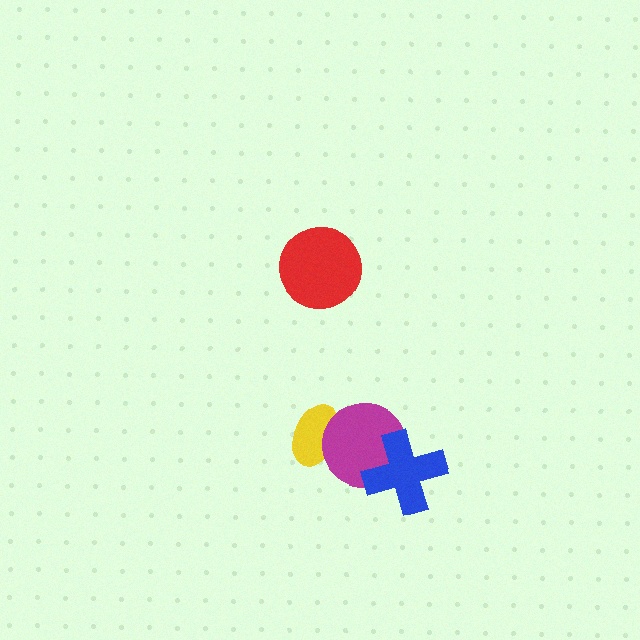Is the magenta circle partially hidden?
Yes, it is partially covered by another shape.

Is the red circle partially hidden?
No, no other shape covers it.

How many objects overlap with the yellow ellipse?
1 object overlaps with the yellow ellipse.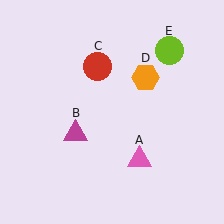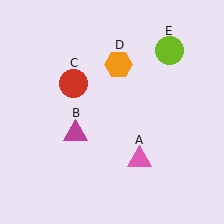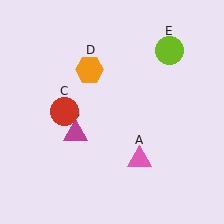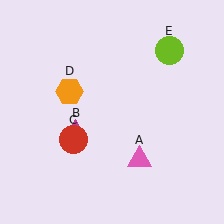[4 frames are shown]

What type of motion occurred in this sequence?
The red circle (object C), orange hexagon (object D) rotated counterclockwise around the center of the scene.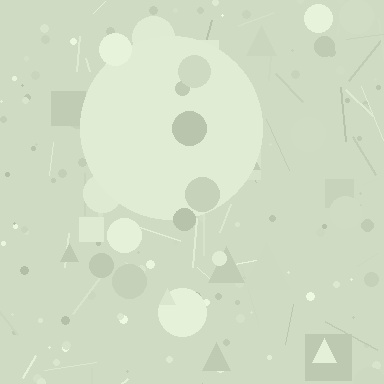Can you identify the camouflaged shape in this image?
The camouflaged shape is a circle.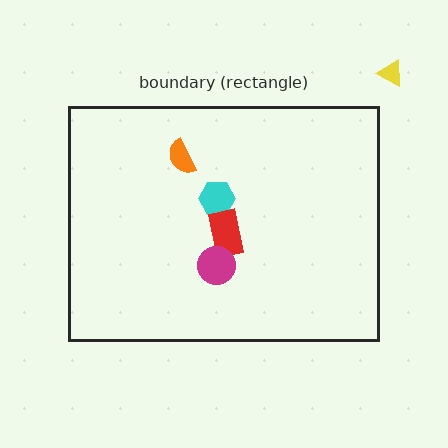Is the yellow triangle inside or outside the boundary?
Outside.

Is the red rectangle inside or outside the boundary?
Inside.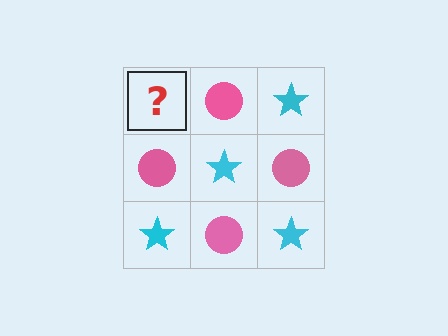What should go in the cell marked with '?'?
The missing cell should contain a cyan star.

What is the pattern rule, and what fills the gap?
The rule is that it alternates cyan star and pink circle in a checkerboard pattern. The gap should be filled with a cyan star.